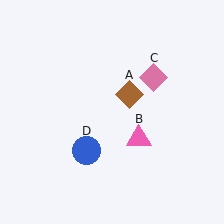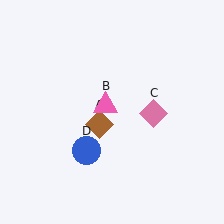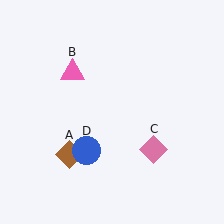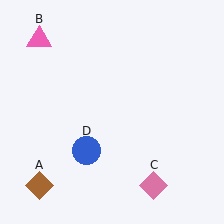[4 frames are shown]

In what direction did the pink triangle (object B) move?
The pink triangle (object B) moved up and to the left.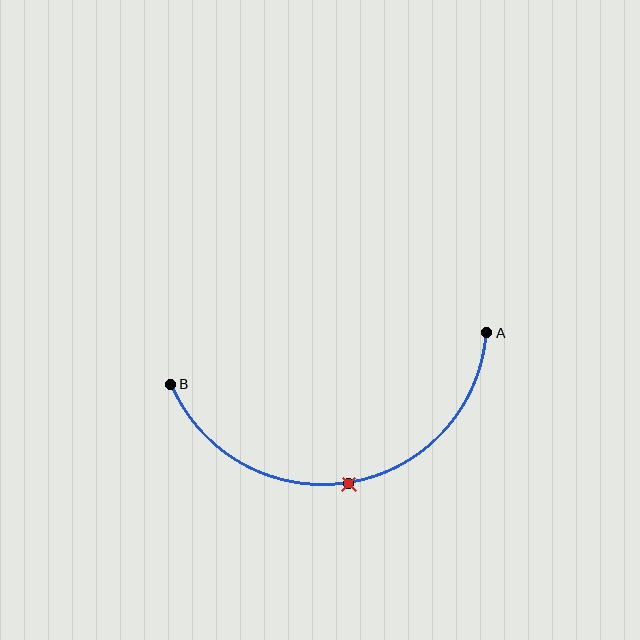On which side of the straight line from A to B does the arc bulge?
The arc bulges below the straight line connecting A and B.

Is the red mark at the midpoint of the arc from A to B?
Yes. The red mark lies on the arc at equal arc-length from both A and B — it is the arc midpoint.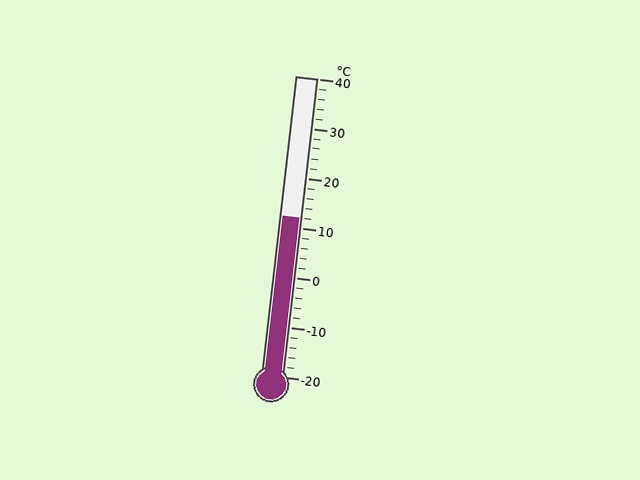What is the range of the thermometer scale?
The thermometer scale ranges from -20°C to 40°C.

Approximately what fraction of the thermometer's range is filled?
The thermometer is filled to approximately 55% of its range.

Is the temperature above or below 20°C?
The temperature is below 20°C.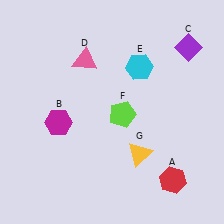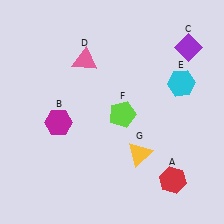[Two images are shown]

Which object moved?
The cyan hexagon (E) moved right.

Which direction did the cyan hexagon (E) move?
The cyan hexagon (E) moved right.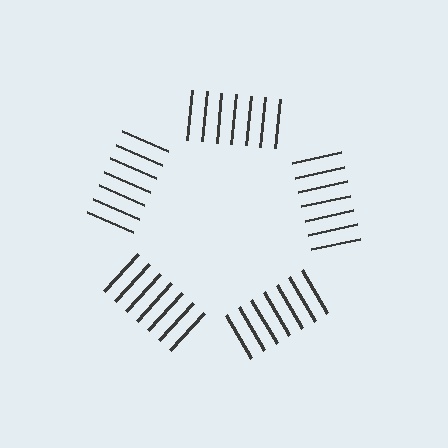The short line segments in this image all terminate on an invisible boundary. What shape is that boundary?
An illusory pentagon — the line segments terminate on its edges but no continuous stroke is drawn.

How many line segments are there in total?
35 — 7 along each of the 5 edges.